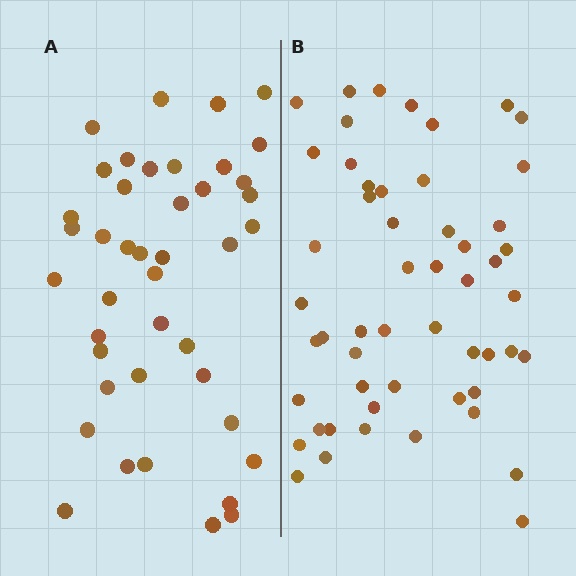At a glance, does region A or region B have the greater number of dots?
Region B (the right region) has more dots.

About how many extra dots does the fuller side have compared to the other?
Region B has roughly 12 or so more dots than region A.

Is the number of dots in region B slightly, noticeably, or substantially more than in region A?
Region B has noticeably more, but not dramatically so. The ratio is roughly 1.3 to 1.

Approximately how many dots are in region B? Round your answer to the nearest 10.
About 50 dots. (The exact count is 53, which rounds to 50.)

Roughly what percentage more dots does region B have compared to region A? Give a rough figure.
About 25% more.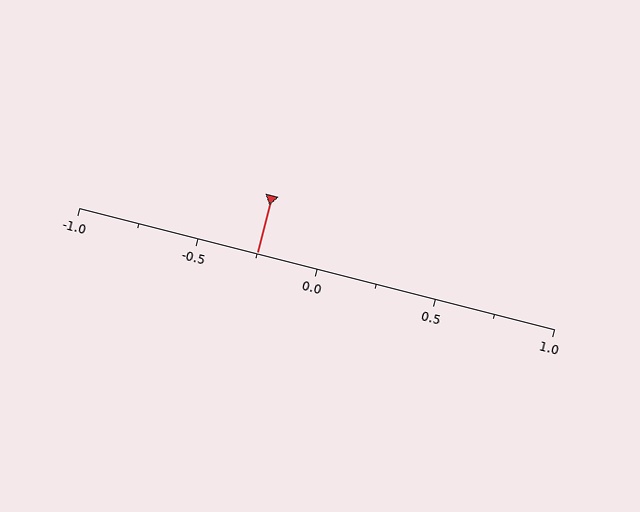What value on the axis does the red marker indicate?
The marker indicates approximately -0.25.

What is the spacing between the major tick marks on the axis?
The major ticks are spaced 0.5 apart.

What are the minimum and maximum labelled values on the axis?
The axis runs from -1.0 to 1.0.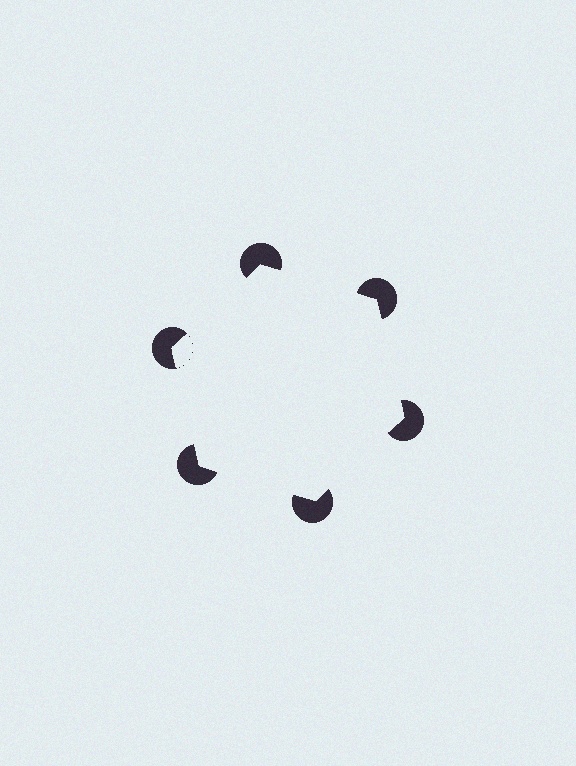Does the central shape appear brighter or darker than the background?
It typically appears slightly brighter than the background, even though no actual brightness change is drawn.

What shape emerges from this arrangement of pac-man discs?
An illusory hexagon — its edges are inferred from the aligned wedge cuts in the pac-man discs, not physically drawn.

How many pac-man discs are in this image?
There are 6 — one at each vertex of the illusory hexagon.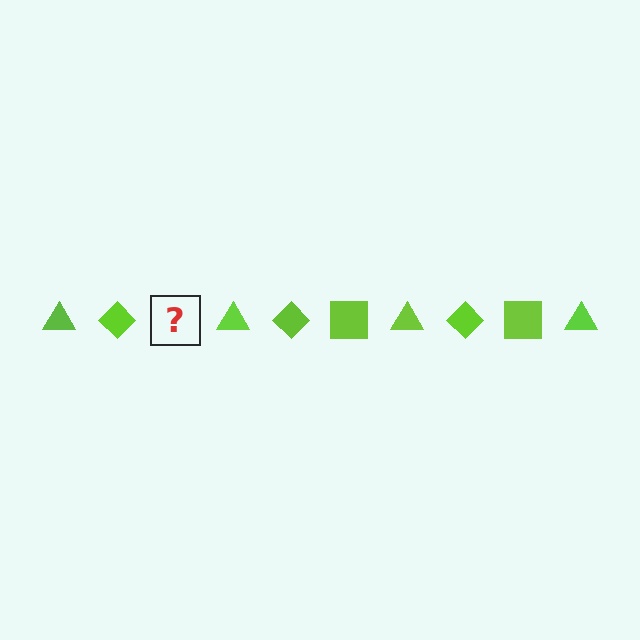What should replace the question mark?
The question mark should be replaced with a lime square.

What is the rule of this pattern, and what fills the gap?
The rule is that the pattern cycles through triangle, diamond, square shapes in lime. The gap should be filled with a lime square.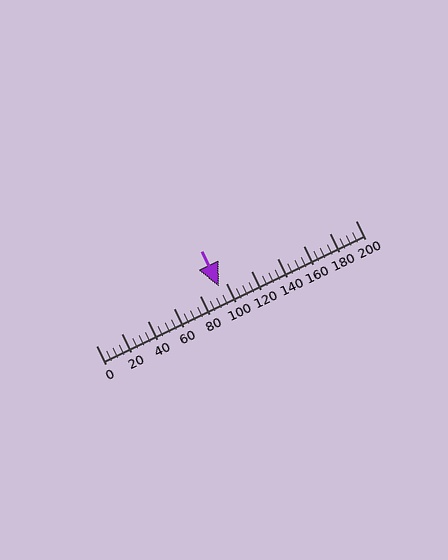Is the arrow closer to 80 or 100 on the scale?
The arrow is closer to 100.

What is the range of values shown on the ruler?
The ruler shows values from 0 to 200.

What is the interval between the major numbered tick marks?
The major tick marks are spaced 20 units apart.